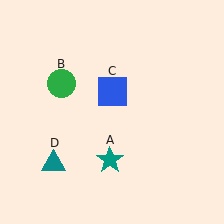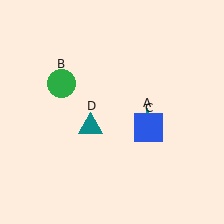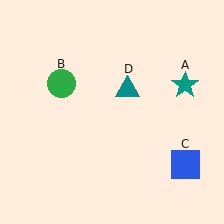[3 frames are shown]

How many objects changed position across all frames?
3 objects changed position: teal star (object A), blue square (object C), teal triangle (object D).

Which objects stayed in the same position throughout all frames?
Green circle (object B) remained stationary.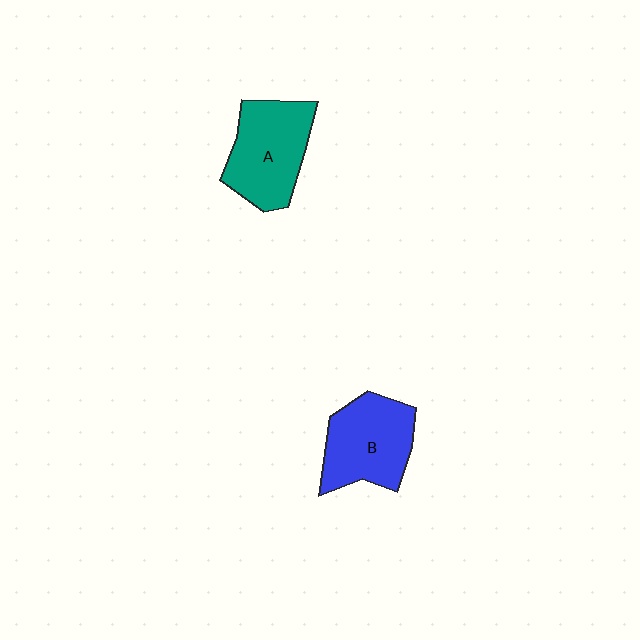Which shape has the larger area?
Shape A (teal).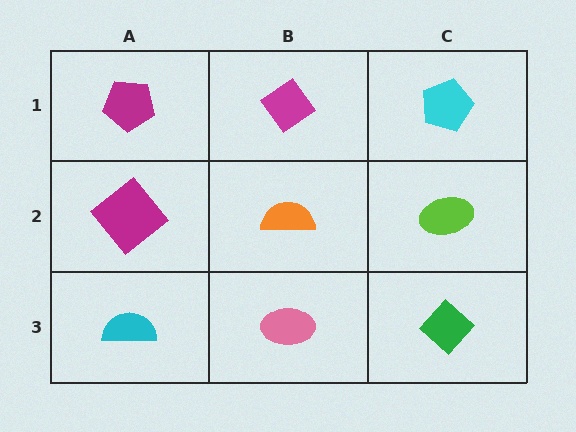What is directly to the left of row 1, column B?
A magenta pentagon.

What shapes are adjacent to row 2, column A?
A magenta pentagon (row 1, column A), a cyan semicircle (row 3, column A), an orange semicircle (row 2, column B).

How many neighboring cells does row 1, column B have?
3.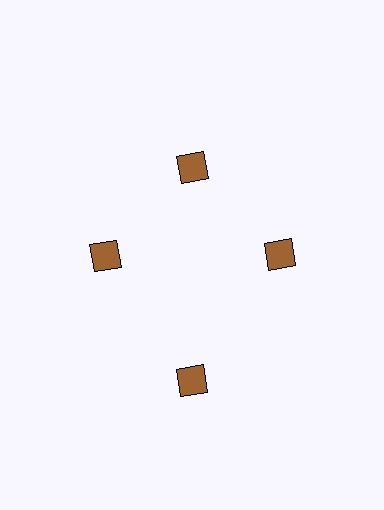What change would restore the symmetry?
The symmetry would be restored by moving it inward, back onto the ring so that all 4 diamonds sit at equal angles and equal distance from the center.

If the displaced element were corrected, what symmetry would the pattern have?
It would have 4-fold rotational symmetry — the pattern would map onto itself every 90 degrees.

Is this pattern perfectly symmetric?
No. The 4 brown diamonds are arranged in a ring, but one element near the 6 o'clock position is pushed outward from the center, breaking the 4-fold rotational symmetry.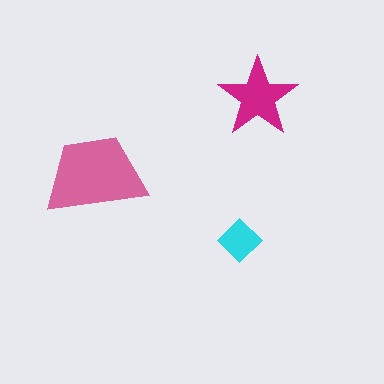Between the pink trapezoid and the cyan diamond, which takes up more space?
The pink trapezoid.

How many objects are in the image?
There are 3 objects in the image.